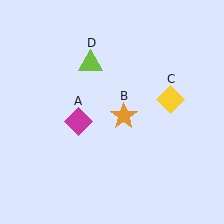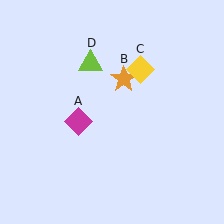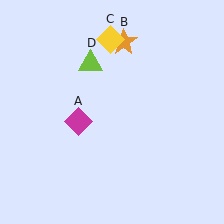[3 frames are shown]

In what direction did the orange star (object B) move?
The orange star (object B) moved up.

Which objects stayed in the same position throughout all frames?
Magenta diamond (object A) and lime triangle (object D) remained stationary.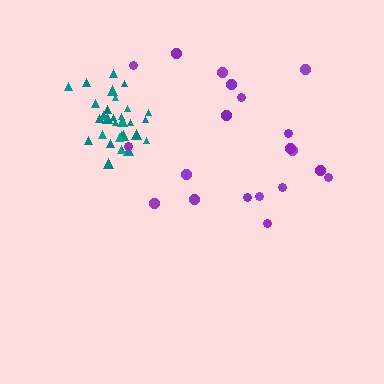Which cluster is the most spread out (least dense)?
Purple.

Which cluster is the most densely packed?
Teal.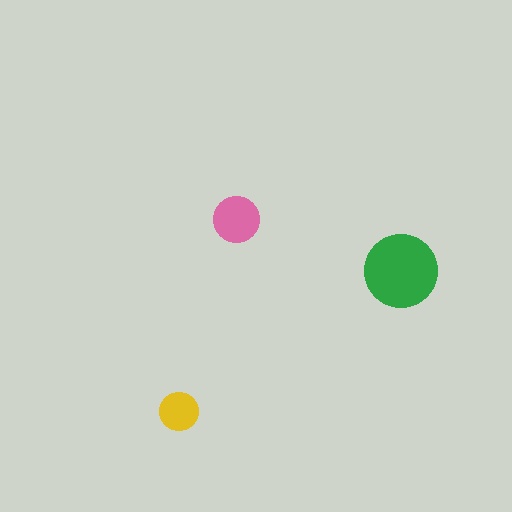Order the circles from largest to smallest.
the green one, the pink one, the yellow one.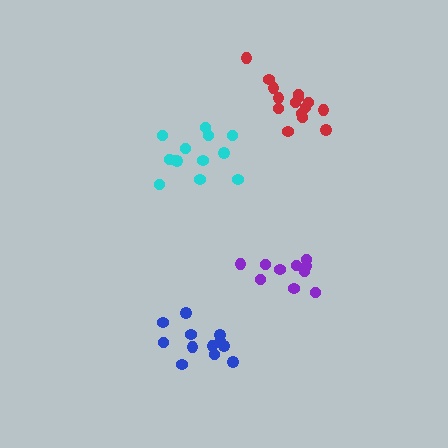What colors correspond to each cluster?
The clusters are colored: blue, purple, cyan, red.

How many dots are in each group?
Group 1: 12 dots, Group 2: 10 dots, Group 3: 13 dots, Group 4: 15 dots (50 total).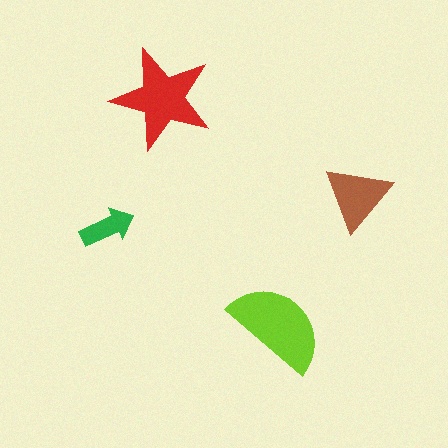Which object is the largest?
The lime semicircle.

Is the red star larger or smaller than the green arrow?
Larger.